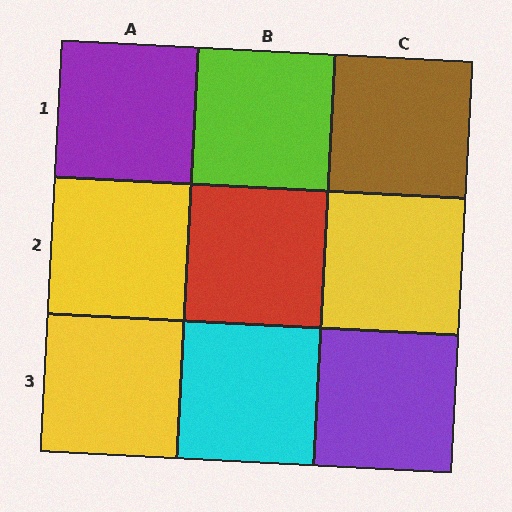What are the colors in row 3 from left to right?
Yellow, cyan, purple.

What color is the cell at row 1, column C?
Brown.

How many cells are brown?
1 cell is brown.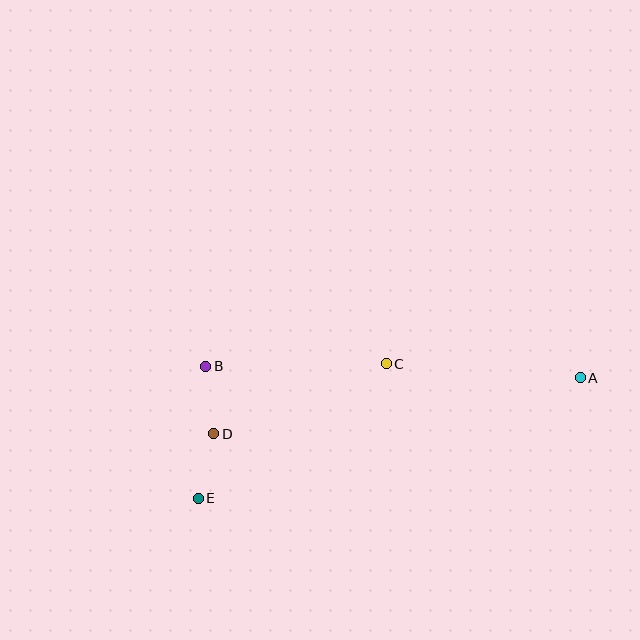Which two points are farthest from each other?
Points A and E are farthest from each other.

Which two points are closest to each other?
Points D and E are closest to each other.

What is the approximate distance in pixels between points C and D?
The distance between C and D is approximately 186 pixels.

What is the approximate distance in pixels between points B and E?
The distance between B and E is approximately 132 pixels.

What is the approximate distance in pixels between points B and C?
The distance between B and C is approximately 180 pixels.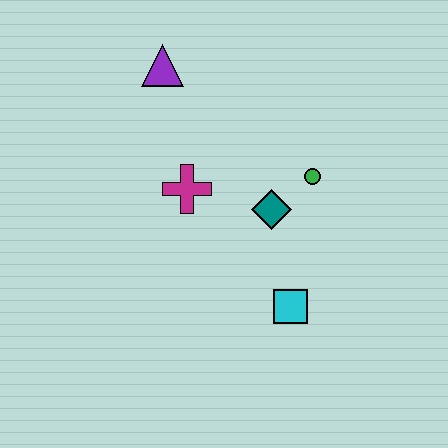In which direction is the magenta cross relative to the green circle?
The magenta cross is to the left of the green circle.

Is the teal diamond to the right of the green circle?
No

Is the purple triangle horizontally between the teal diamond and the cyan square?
No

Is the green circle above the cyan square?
Yes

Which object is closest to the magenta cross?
The teal diamond is closest to the magenta cross.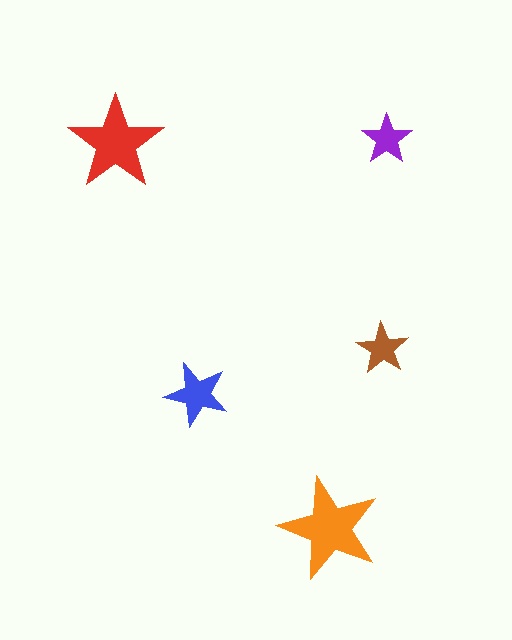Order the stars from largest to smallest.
the orange one, the red one, the blue one, the brown one, the purple one.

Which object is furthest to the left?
The red star is leftmost.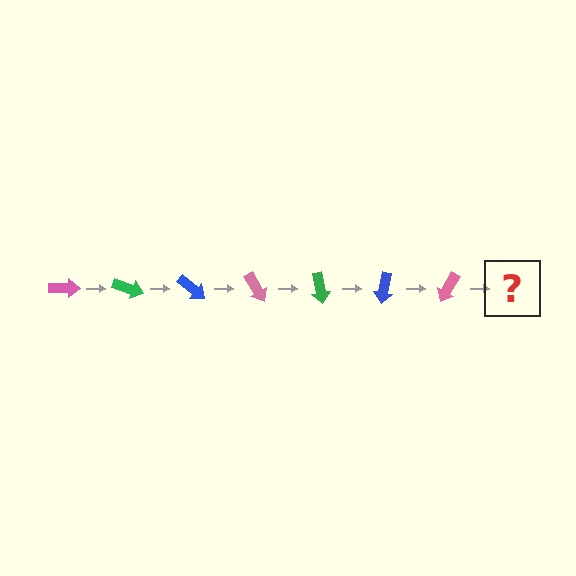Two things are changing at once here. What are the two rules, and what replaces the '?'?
The two rules are that it rotates 20 degrees each step and the color cycles through pink, green, and blue. The '?' should be a green arrow, rotated 140 degrees from the start.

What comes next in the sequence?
The next element should be a green arrow, rotated 140 degrees from the start.